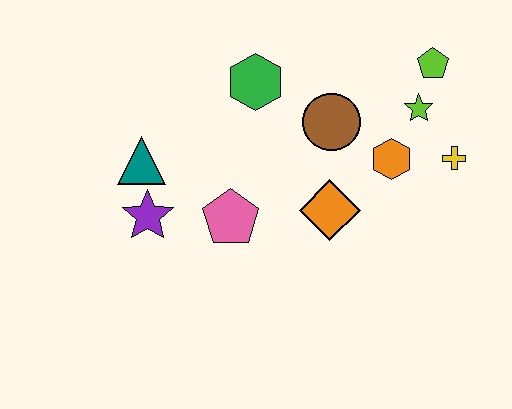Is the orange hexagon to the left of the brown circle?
No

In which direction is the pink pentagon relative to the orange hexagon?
The pink pentagon is to the left of the orange hexagon.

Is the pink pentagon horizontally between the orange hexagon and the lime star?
No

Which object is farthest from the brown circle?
The purple star is farthest from the brown circle.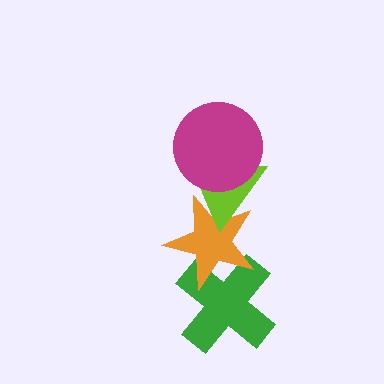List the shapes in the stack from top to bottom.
From top to bottom: the magenta circle, the lime triangle, the orange star, the green cross.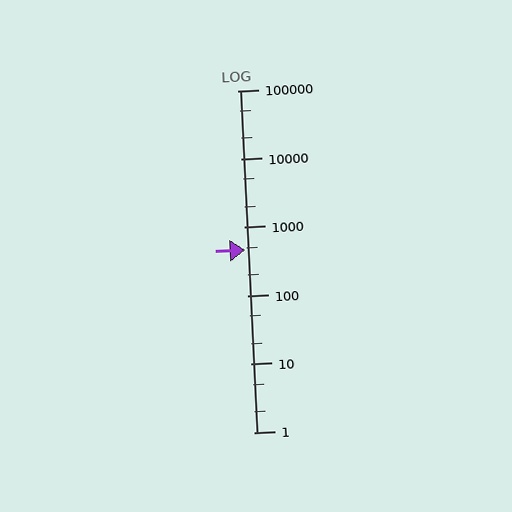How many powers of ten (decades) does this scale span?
The scale spans 5 decades, from 1 to 100000.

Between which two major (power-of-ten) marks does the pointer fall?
The pointer is between 100 and 1000.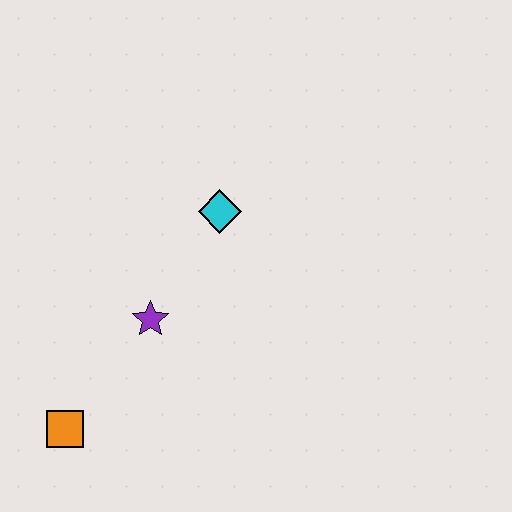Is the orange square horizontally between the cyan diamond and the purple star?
No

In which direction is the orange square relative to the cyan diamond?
The orange square is below the cyan diamond.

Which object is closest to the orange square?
The purple star is closest to the orange square.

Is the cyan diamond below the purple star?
No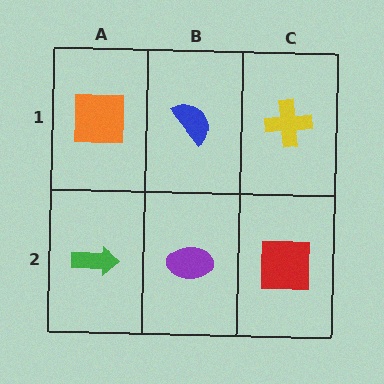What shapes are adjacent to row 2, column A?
An orange square (row 1, column A), a purple ellipse (row 2, column B).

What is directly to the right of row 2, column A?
A purple ellipse.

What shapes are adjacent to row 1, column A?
A green arrow (row 2, column A), a blue semicircle (row 1, column B).